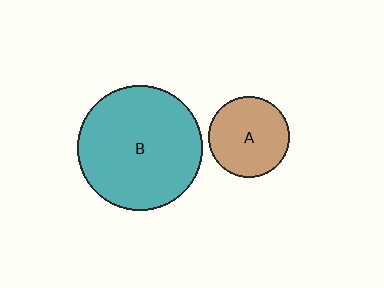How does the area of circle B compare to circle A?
Approximately 2.4 times.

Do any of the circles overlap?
No, none of the circles overlap.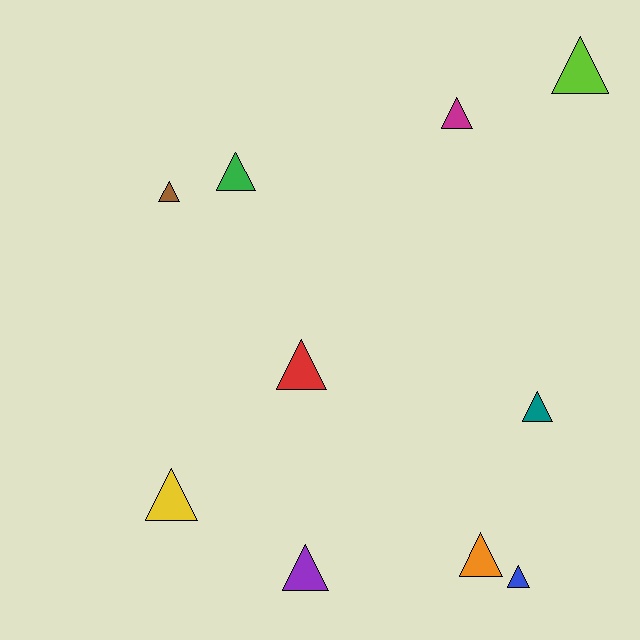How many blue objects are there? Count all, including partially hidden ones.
There is 1 blue object.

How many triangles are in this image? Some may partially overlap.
There are 10 triangles.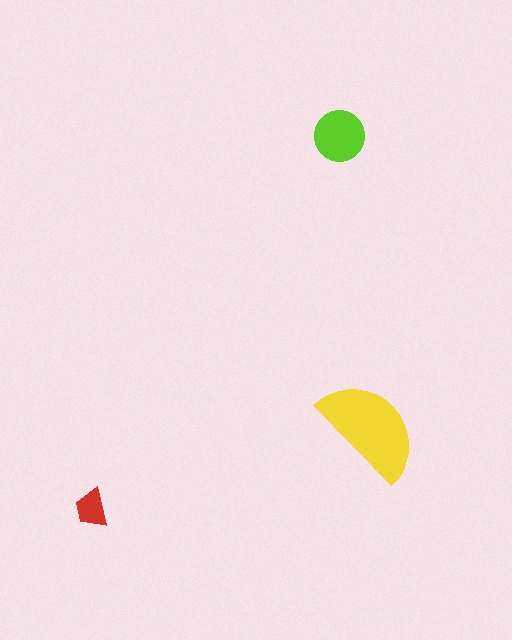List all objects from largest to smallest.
The yellow semicircle, the lime circle, the red trapezoid.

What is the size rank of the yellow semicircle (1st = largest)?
1st.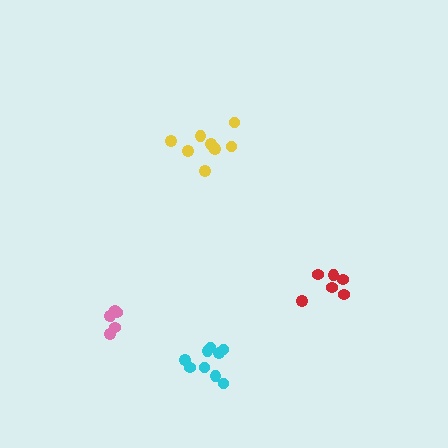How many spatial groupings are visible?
There are 4 spatial groupings.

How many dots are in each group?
Group 1: 6 dots, Group 2: 9 dots, Group 3: 6 dots, Group 4: 9 dots (30 total).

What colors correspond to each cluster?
The clusters are colored: pink, yellow, red, cyan.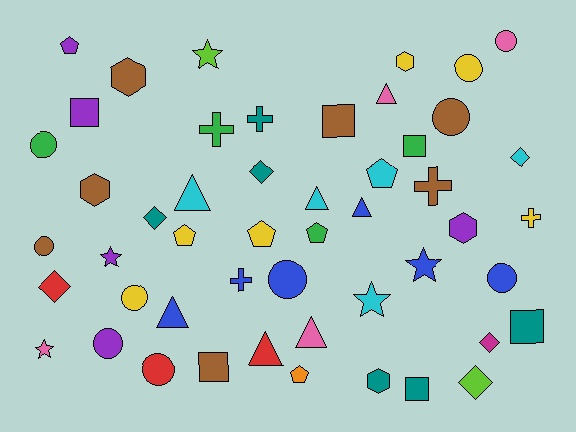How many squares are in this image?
There are 6 squares.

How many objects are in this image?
There are 50 objects.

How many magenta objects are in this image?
There is 1 magenta object.